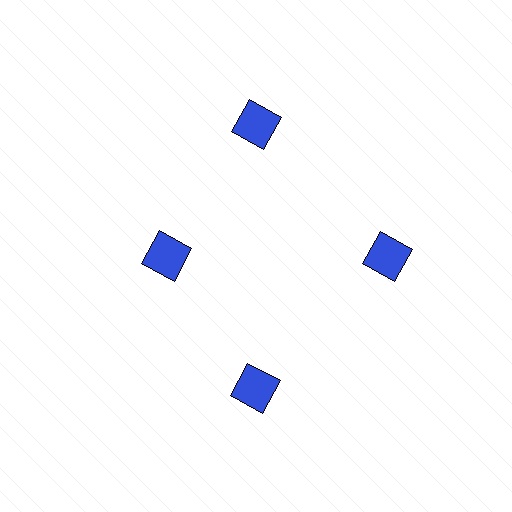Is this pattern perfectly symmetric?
No. The 4 blue squares are arranged in a ring, but one element near the 9 o'clock position is pulled inward toward the center, breaking the 4-fold rotational symmetry.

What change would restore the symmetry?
The symmetry would be restored by moving it outward, back onto the ring so that all 4 squares sit at equal angles and equal distance from the center.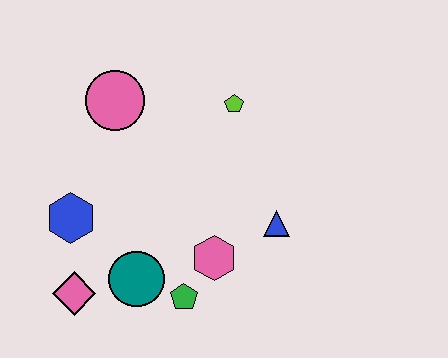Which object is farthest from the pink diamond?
The lime pentagon is farthest from the pink diamond.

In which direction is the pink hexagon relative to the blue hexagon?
The pink hexagon is to the right of the blue hexagon.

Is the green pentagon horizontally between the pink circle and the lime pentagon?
Yes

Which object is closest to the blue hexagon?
The pink diamond is closest to the blue hexagon.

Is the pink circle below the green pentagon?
No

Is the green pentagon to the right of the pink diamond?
Yes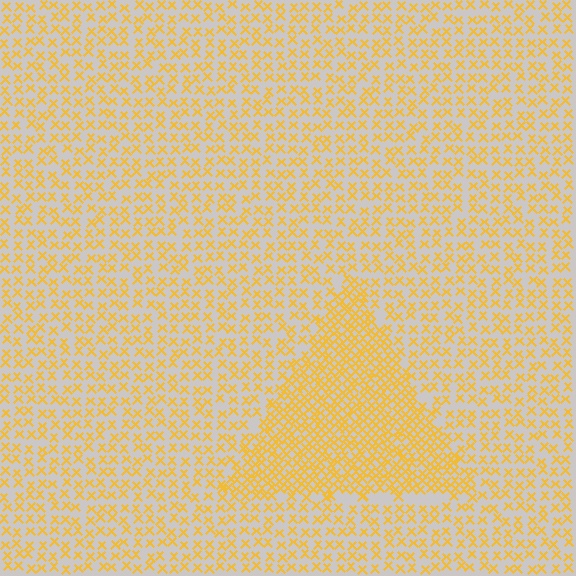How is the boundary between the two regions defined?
The boundary is defined by a change in element density (approximately 2.0x ratio). All elements are the same color, size, and shape.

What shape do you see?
I see a triangle.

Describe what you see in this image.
The image contains small yellow elements arranged at two different densities. A triangle-shaped region is visible where the elements are more densely packed than the surrounding area.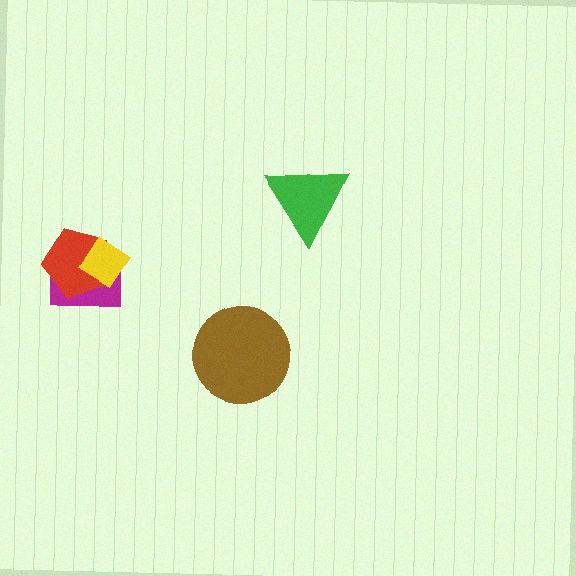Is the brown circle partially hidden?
No, no other shape covers it.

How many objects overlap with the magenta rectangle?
2 objects overlap with the magenta rectangle.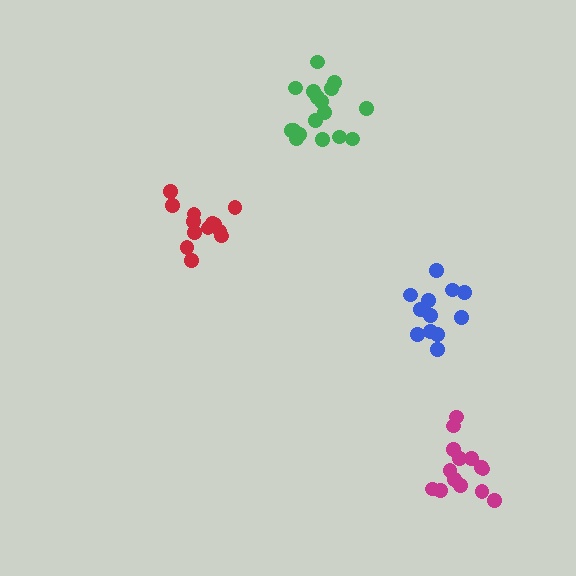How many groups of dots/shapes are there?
There are 4 groups.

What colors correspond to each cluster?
The clusters are colored: blue, magenta, green, red.